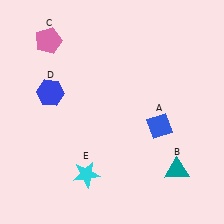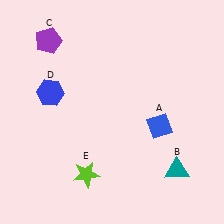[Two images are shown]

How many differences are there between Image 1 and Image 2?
There are 2 differences between the two images.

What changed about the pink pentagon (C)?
In Image 1, C is pink. In Image 2, it changed to purple.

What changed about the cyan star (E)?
In Image 1, E is cyan. In Image 2, it changed to lime.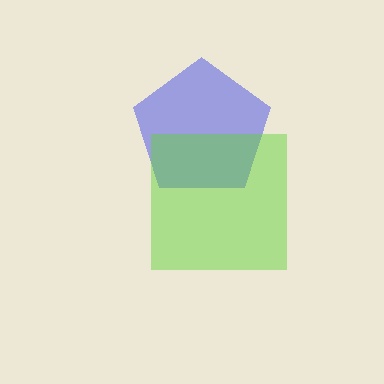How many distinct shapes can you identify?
There are 2 distinct shapes: a blue pentagon, a lime square.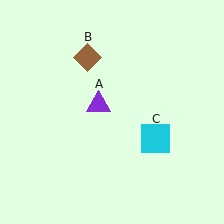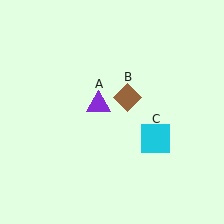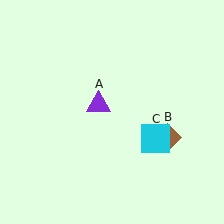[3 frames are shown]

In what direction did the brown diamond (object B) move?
The brown diamond (object B) moved down and to the right.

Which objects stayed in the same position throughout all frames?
Purple triangle (object A) and cyan square (object C) remained stationary.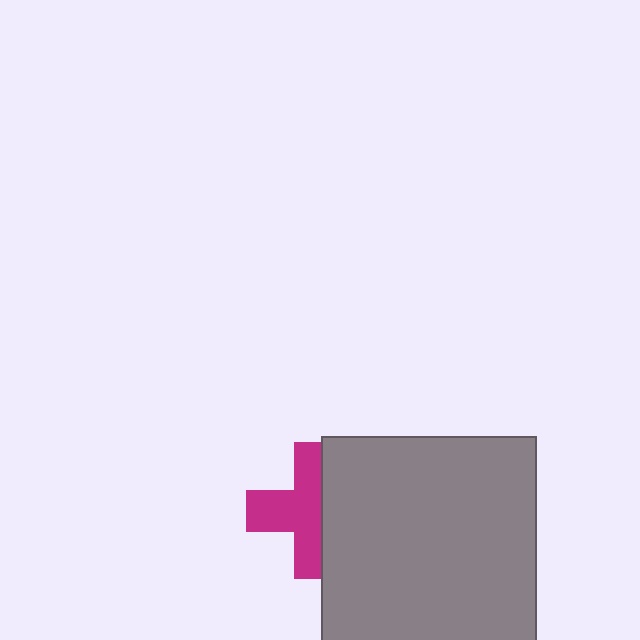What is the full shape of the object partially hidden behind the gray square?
The partially hidden object is a magenta cross.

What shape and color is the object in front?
The object in front is a gray square.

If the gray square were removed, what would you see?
You would see the complete magenta cross.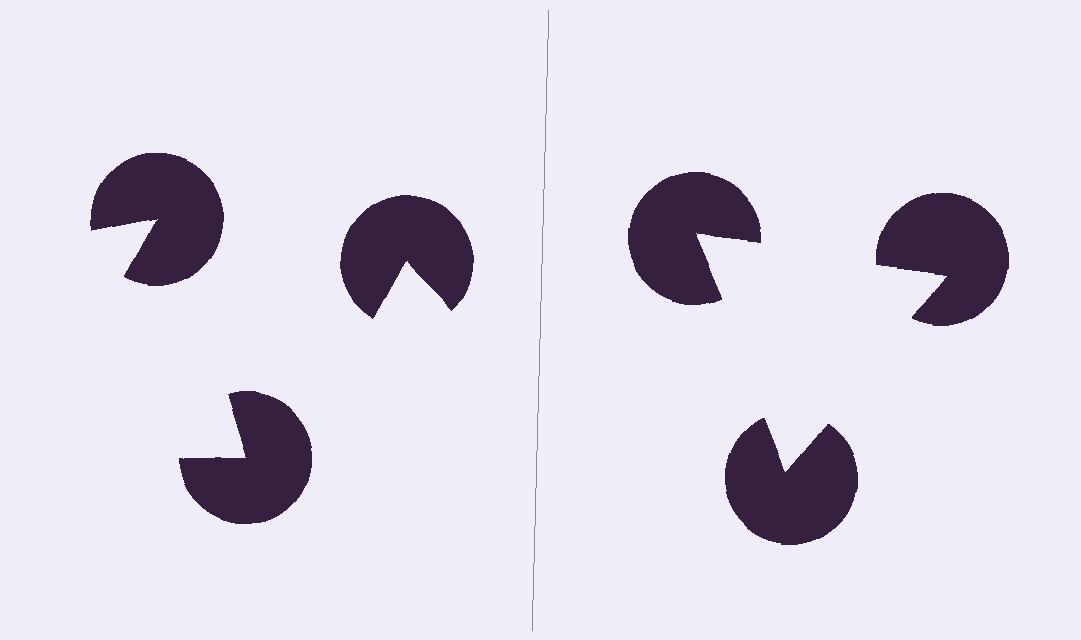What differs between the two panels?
The pac-man discs are positioned identically on both sides; only the wedge orientations differ. On the right they align to a triangle; on the left they are misaligned.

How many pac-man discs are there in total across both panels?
6 — 3 on each side.